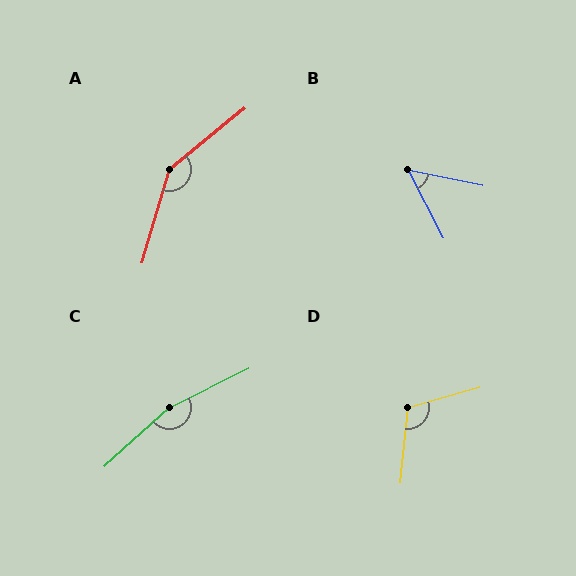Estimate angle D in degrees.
Approximately 111 degrees.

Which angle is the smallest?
B, at approximately 51 degrees.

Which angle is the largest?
C, at approximately 164 degrees.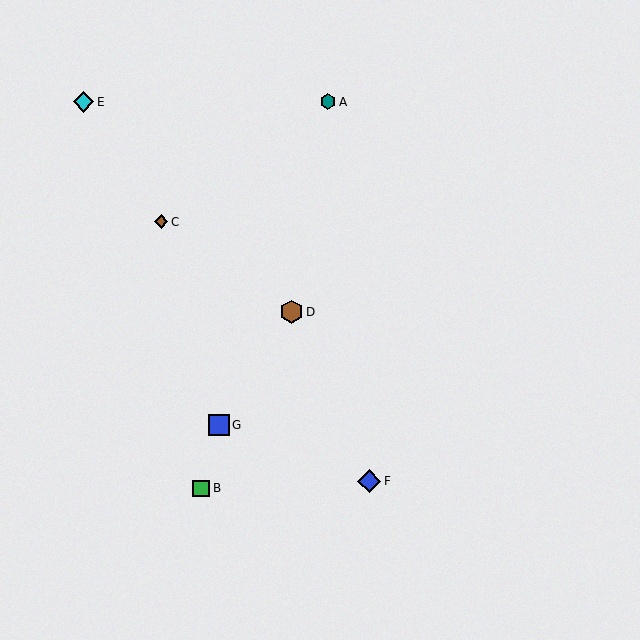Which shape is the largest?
The blue diamond (labeled F) is the largest.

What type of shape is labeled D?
Shape D is a brown hexagon.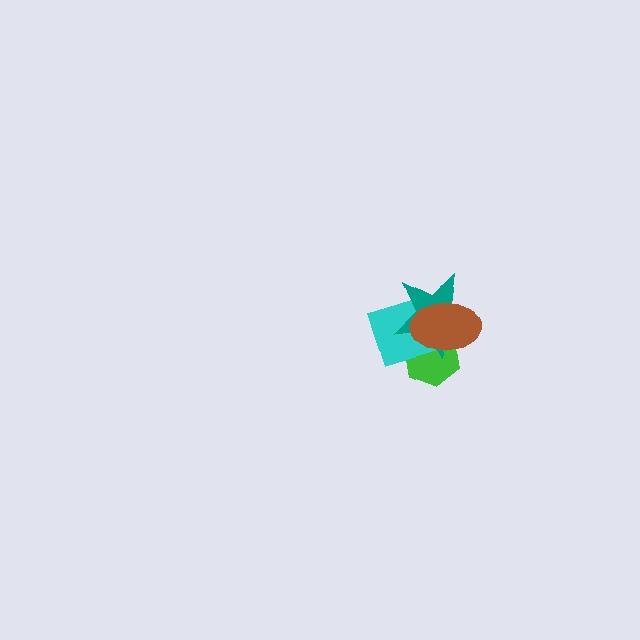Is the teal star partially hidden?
Yes, it is partially covered by another shape.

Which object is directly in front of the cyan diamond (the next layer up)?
The teal star is directly in front of the cyan diamond.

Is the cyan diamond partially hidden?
Yes, it is partially covered by another shape.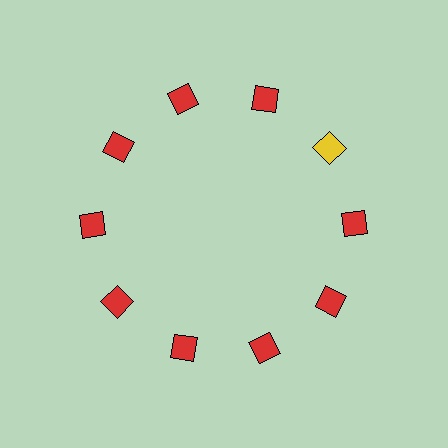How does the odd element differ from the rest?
It has a different color: yellow instead of red.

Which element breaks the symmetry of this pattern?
The yellow square at roughly the 2 o'clock position breaks the symmetry. All other shapes are red squares.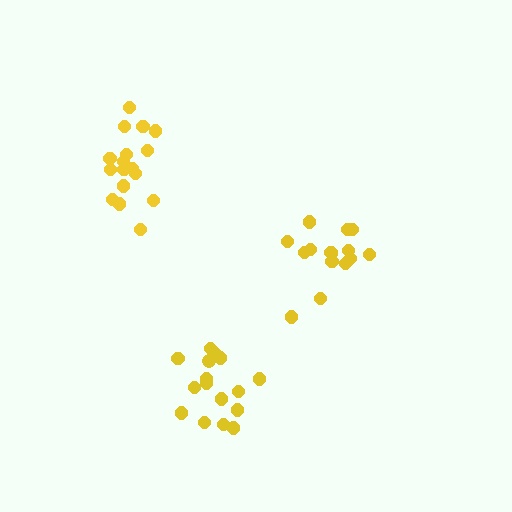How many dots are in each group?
Group 1: 17 dots, Group 2: 15 dots, Group 3: 16 dots (48 total).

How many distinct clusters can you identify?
There are 3 distinct clusters.